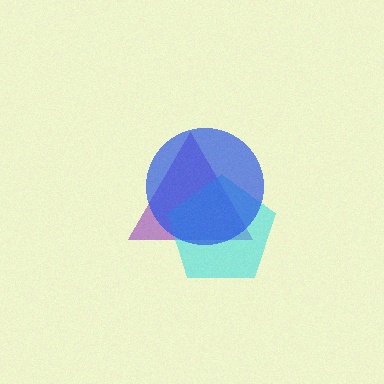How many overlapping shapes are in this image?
There are 3 overlapping shapes in the image.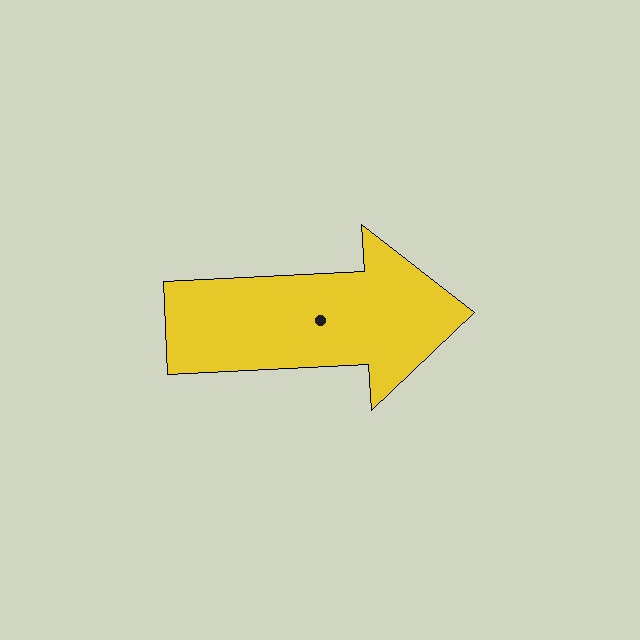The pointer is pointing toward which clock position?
Roughly 3 o'clock.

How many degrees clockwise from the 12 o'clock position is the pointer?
Approximately 87 degrees.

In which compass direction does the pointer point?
East.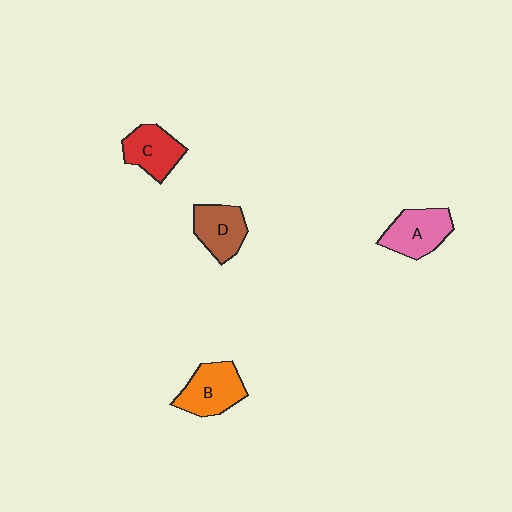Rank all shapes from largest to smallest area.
From largest to smallest: B (orange), A (pink), D (brown), C (red).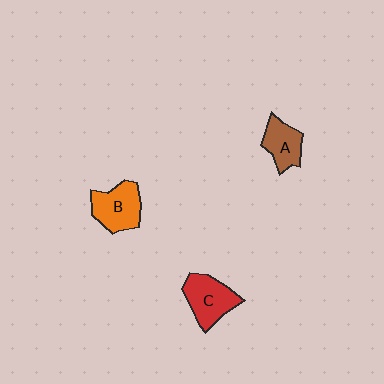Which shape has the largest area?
Shape C (red).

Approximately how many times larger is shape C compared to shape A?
Approximately 1.3 times.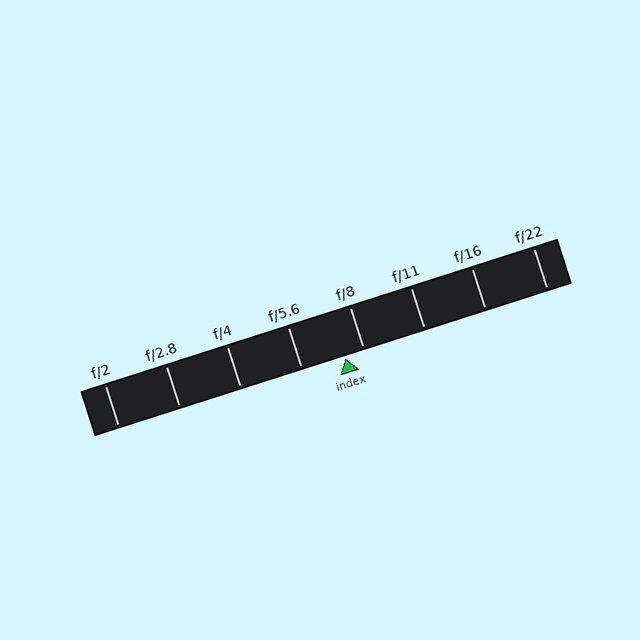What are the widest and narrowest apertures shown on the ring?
The widest aperture shown is f/2 and the narrowest is f/22.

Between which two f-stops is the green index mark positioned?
The index mark is between f/5.6 and f/8.